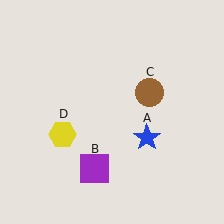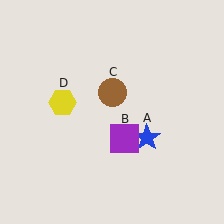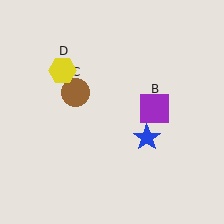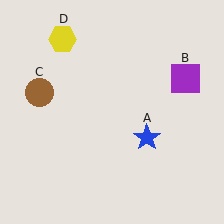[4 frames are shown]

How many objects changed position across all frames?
3 objects changed position: purple square (object B), brown circle (object C), yellow hexagon (object D).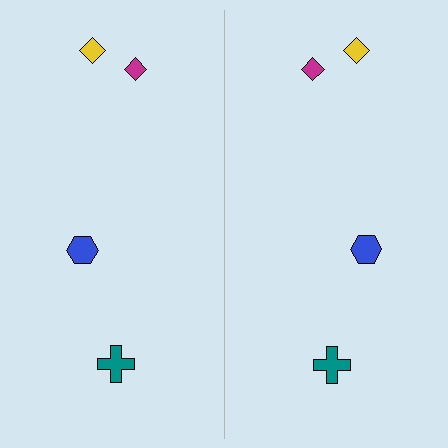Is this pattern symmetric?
Yes, this pattern has bilateral (reflection) symmetry.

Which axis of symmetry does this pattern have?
The pattern has a vertical axis of symmetry running through the center of the image.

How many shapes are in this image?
There are 8 shapes in this image.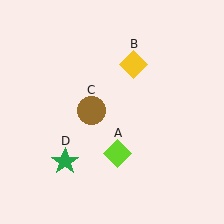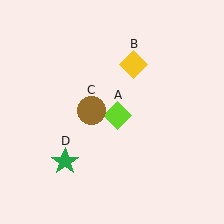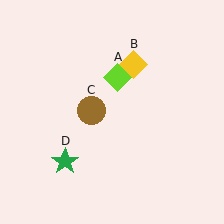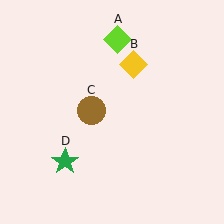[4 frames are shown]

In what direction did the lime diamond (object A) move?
The lime diamond (object A) moved up.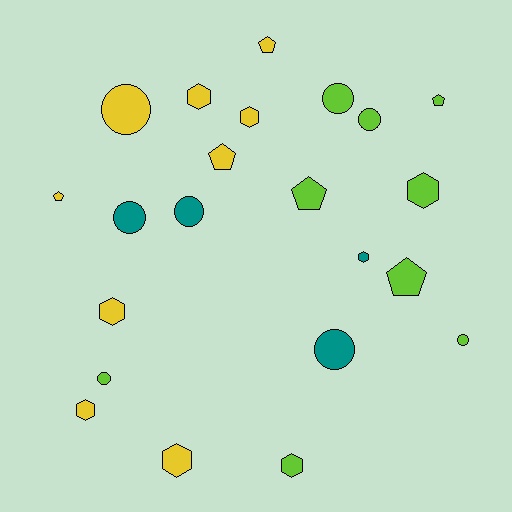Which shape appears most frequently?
Hexagon, with 8 objects.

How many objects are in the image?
There are 22 objects.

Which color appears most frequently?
Yellow, with 9 objects.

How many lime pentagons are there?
There are 3 lime pentagons.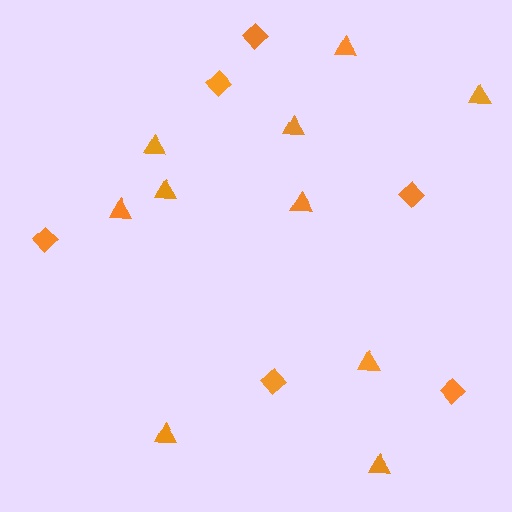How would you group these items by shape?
There are 2 groups: one group of triangles (10) and one group of diamonds (6).